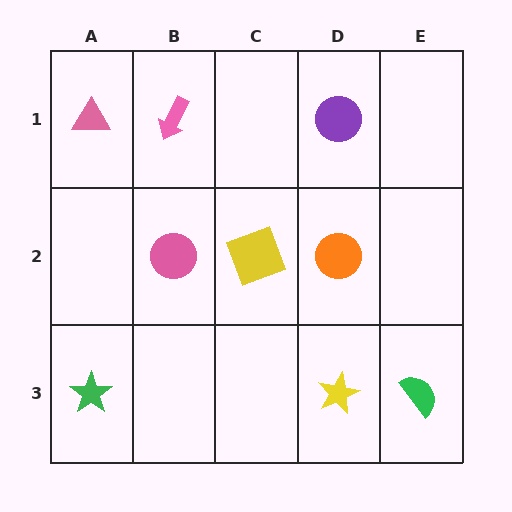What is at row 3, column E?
A green semicircle.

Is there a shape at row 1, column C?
No, that cell is empty.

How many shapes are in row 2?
3 shapes.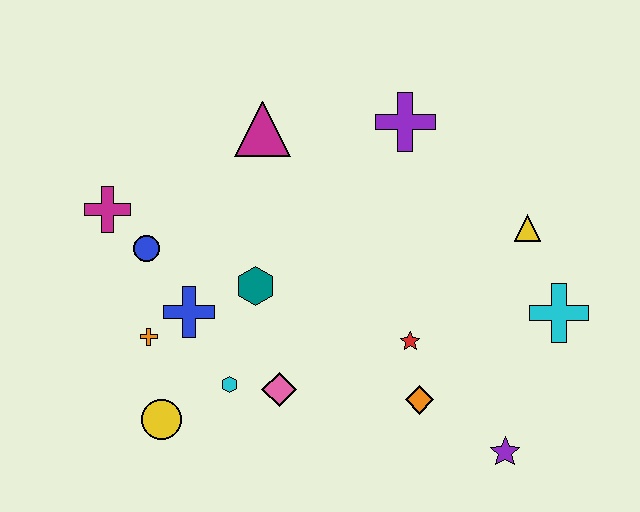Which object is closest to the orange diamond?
The red star is closest to the orange diamond.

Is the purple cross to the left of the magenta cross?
No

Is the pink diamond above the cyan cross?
No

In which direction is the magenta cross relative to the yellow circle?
The magenta cross is above the yellow circle.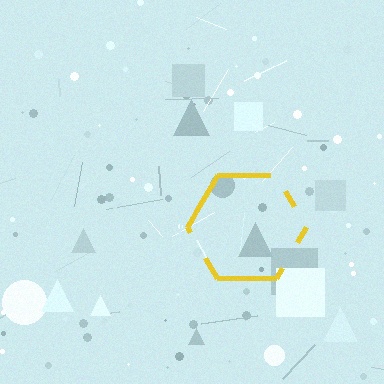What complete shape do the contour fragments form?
The contour fragments form a hexagon.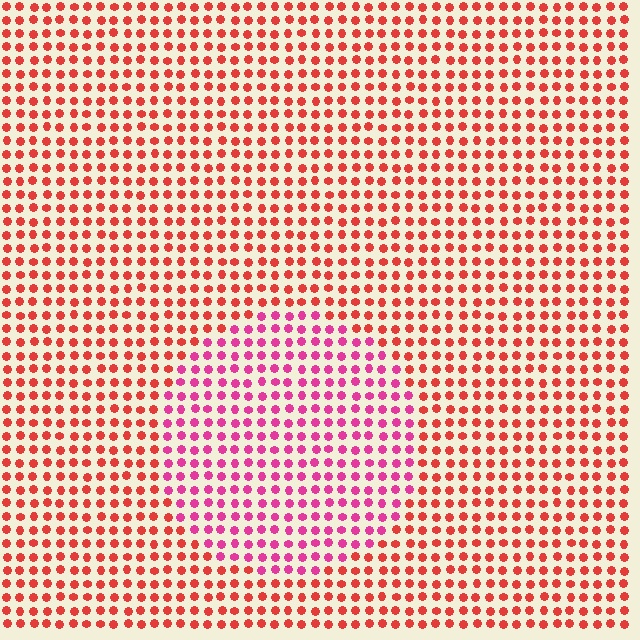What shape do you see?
I see a circle.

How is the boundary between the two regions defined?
The boundary is defined purely by a slight shift in hue (about 37 degrees). Spacing, size, and orientation are identical on both sides.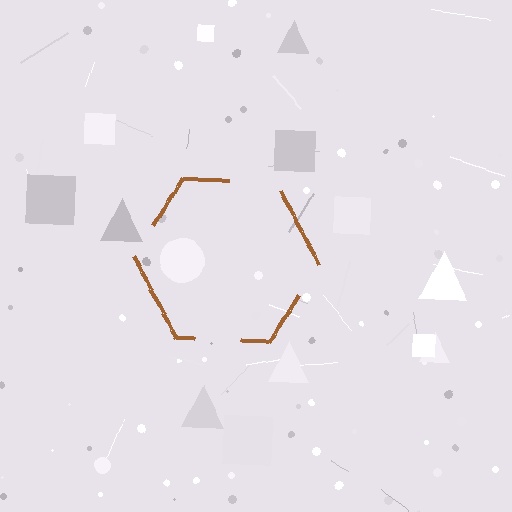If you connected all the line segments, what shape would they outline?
They would outline a hexagon.